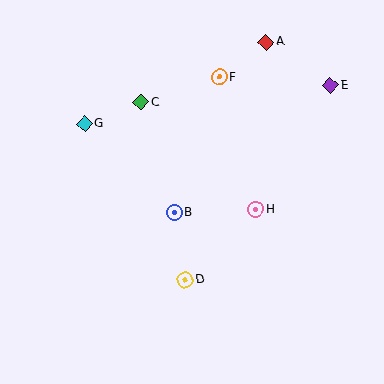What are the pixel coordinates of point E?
Point E is at (330, 86).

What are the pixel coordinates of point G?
Point G is at (85, 124).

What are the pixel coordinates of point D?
Point D is at (185, 280).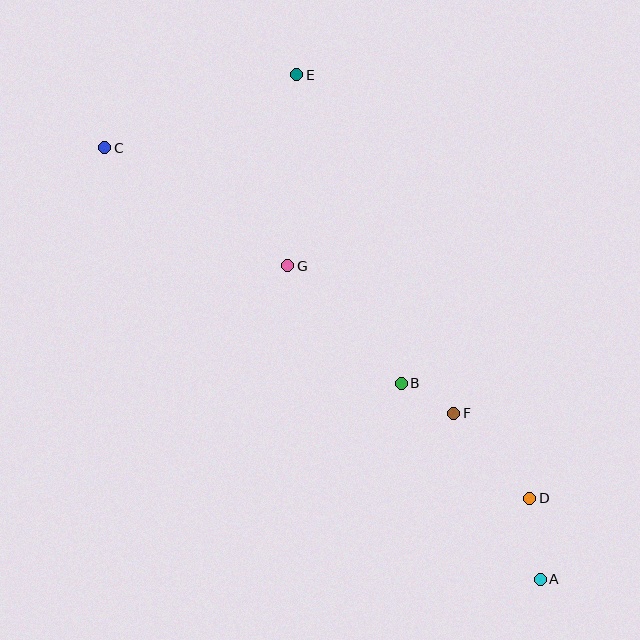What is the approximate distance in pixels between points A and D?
The distance between A and D is approximately 82 pixels.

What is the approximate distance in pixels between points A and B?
The distance between A and B is approximately 241 pixels.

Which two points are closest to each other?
Points B and F are closest to each other.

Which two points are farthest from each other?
Points A and C are farthest from each other.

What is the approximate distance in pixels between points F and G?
The distance between F and G is approximately 222 pixels.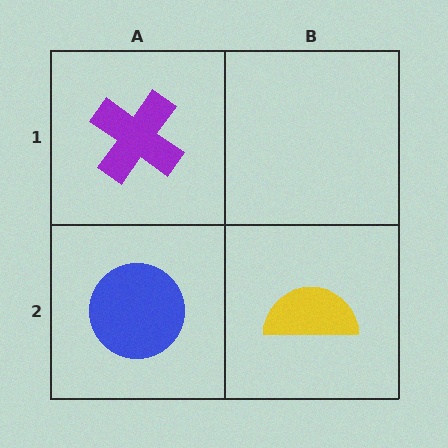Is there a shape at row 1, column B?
No, that cell is empty.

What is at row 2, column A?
A blue circle.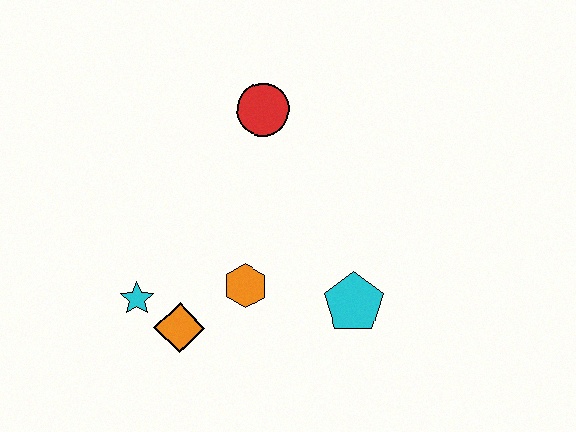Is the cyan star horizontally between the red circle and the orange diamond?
No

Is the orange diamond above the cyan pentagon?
No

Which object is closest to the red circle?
The orange hexagon is closest to the red circle.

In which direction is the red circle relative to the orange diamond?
The red circle is above the orange diamond.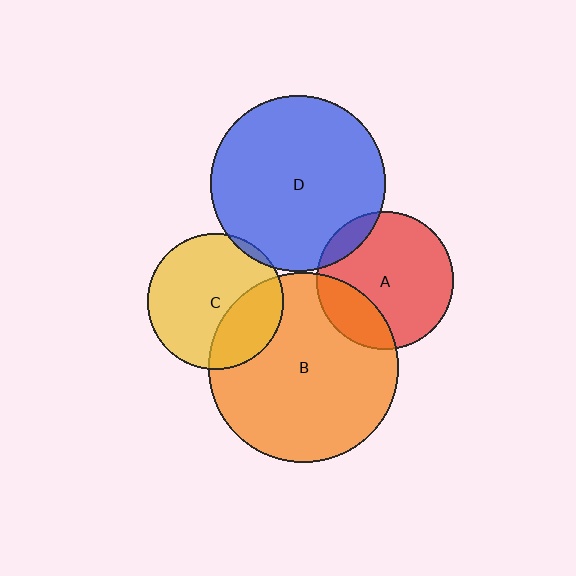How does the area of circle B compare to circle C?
Approximately 2.0 times.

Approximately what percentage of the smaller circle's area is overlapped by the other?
Approximately 10%.